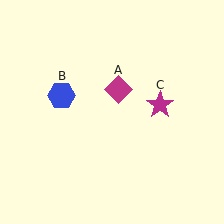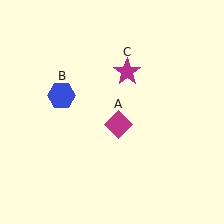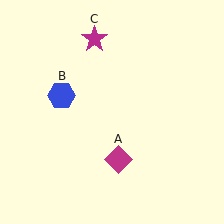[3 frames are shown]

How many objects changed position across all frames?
2 objects changed position: magenta diamond (object A), magenta star (object C).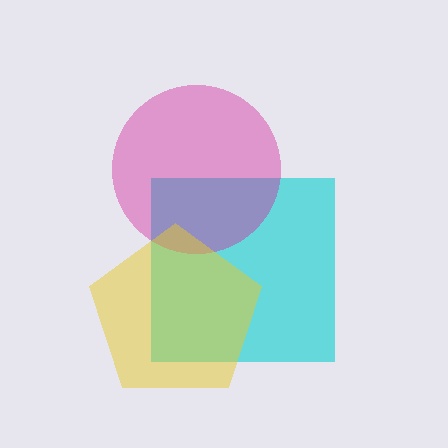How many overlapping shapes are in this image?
There are 3 overlapping shapes in the image.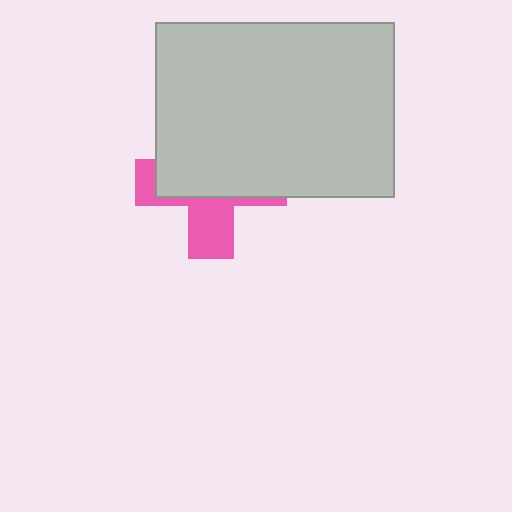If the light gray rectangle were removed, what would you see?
You would see the complete pink cross.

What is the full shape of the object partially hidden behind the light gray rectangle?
The partially hidden object is a pink cross.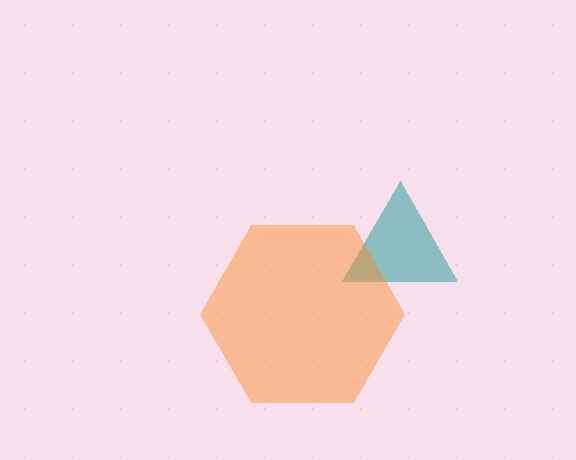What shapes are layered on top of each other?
The layered shapes are: a teal triangle, an orange hexagon.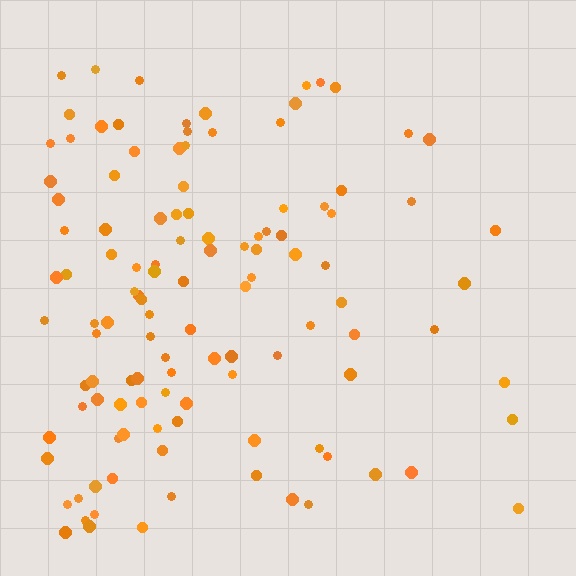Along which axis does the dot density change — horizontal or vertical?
Horizontal.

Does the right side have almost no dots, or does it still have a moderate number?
Still a moderate number, just noticeably fewer than the left.